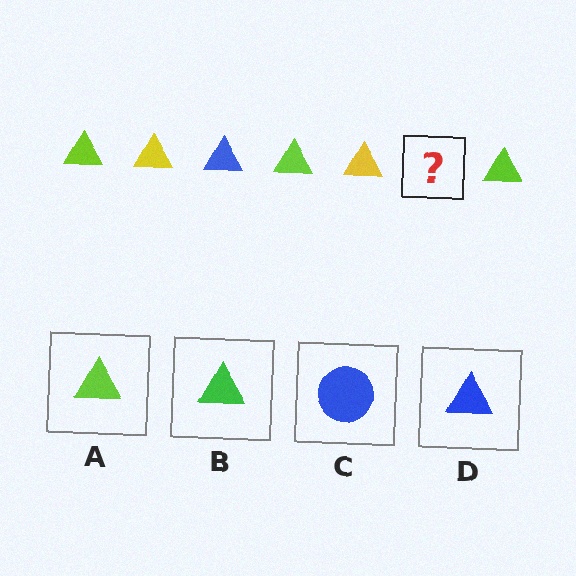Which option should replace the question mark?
Option D.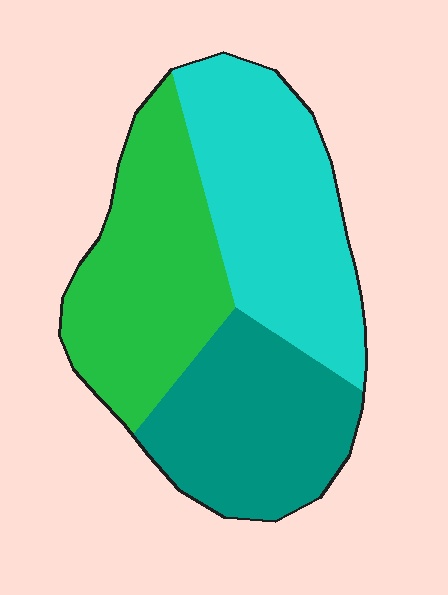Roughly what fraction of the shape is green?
Green covers 34% of the shape.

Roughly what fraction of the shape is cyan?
Cyan takes up about three eighths (3/8) of the shape.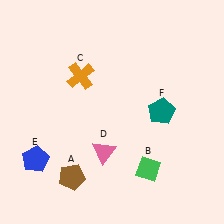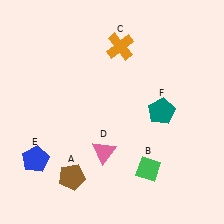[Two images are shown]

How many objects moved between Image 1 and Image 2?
1 object moved between the two images.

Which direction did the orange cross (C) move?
The orange cross (C) moved right.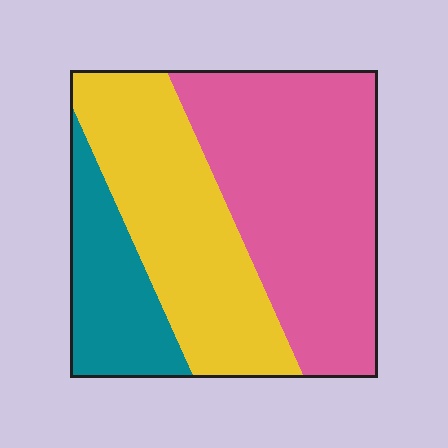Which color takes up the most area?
Pink, at roughly 45%.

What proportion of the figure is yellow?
Yellow covers roughly 35% of the figure.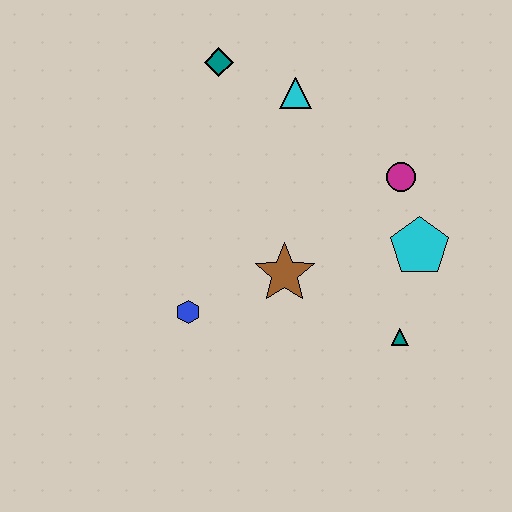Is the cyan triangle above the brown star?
Yes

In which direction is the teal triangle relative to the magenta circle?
The teal triangle is below the magenta circle.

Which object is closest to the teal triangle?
The cyan pentagon is closest to the teal triangle.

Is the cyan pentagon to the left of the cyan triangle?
No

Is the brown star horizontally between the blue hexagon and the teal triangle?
Yes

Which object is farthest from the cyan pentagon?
The teal diamond is farthest from the cyan pentagon.